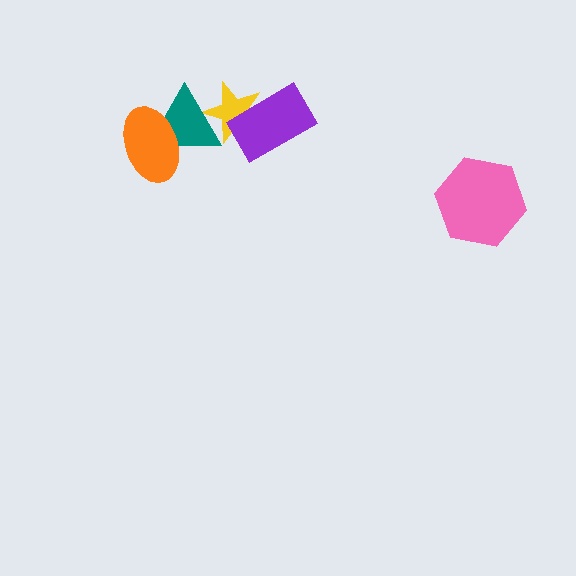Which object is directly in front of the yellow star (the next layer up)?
The purple rectangle is directly in front of the yellow star.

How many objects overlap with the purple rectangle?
1 object overlaps with the purple rectangle.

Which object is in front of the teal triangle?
The orange ellipse is in front of the teal triangle.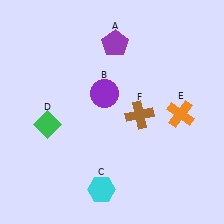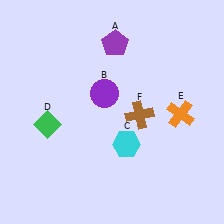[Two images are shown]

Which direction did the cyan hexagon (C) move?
The cyan hexagon (C) moved up.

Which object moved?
The cyan hexagon (C) moved up.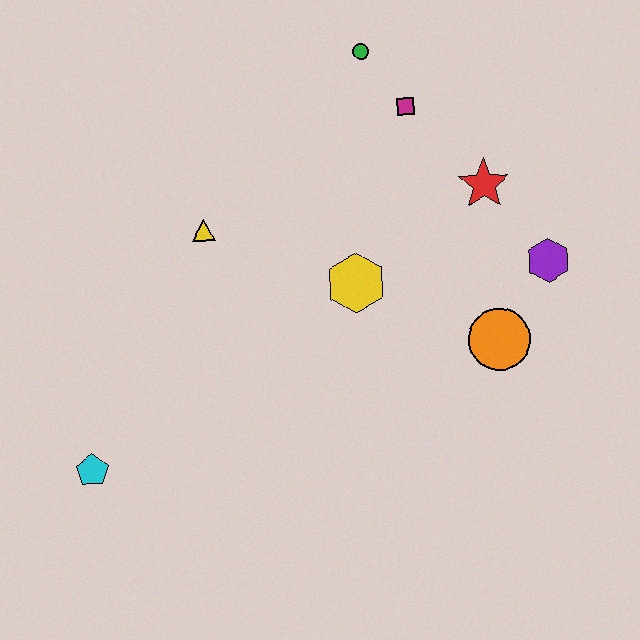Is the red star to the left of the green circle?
No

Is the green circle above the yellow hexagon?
Yes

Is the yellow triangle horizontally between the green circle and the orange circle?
No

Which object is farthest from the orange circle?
The cyan pentagon is farthest from the orange circle.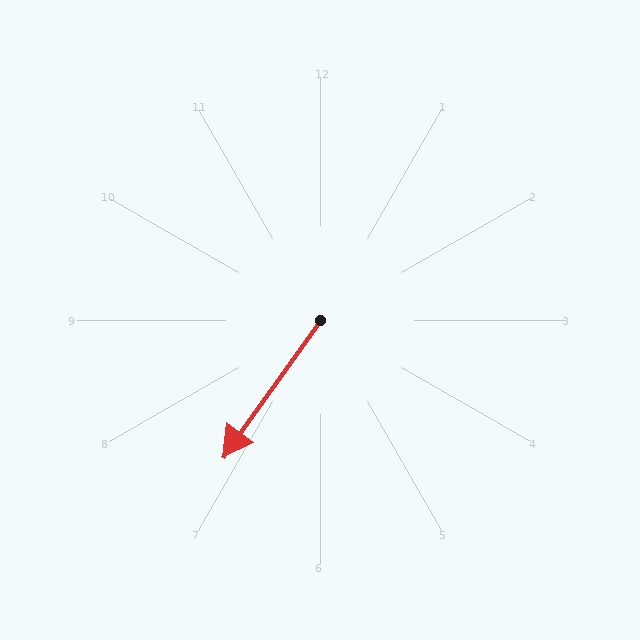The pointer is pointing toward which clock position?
Roughly 7 o'clock.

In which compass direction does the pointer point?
Southwest.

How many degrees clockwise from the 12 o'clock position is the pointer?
Approximately 215 degrees.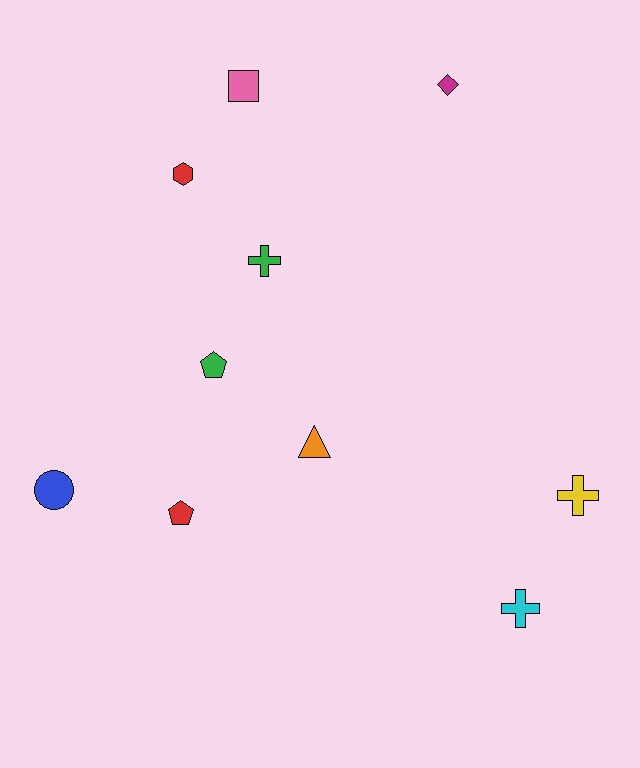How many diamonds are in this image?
There is 1 diamond.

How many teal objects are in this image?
There are no teal objects.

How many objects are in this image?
There are 10 objects.